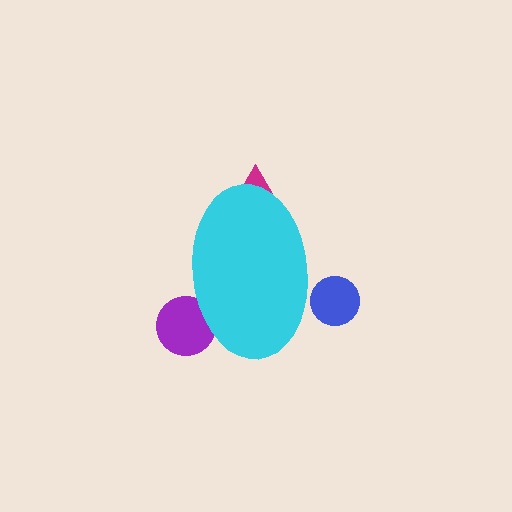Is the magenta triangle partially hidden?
Yes, the magenta triangle is partially hidden behind the cyan ellipse.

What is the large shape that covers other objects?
A cyan ellipse.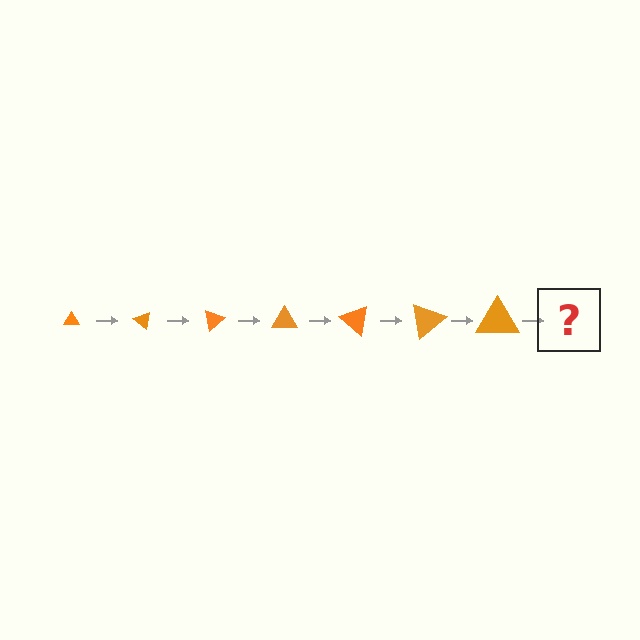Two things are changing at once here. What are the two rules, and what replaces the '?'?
The two rules are that the triangle grows larger each step and it rotates 40 degrees each step. The '?' should be a triangle, larger than the previous one and rotated 280 degrees from the start.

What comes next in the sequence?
The next element should be a triangle, larger than the previous one and rotated 280 degrees from the start.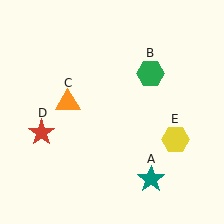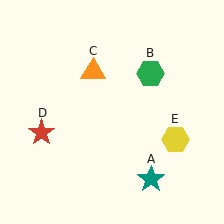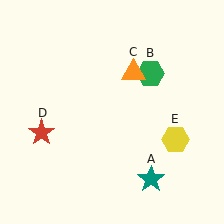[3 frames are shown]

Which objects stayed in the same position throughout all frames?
Teal star (object A) and green hexagon (object B) and red star (object D) and yellow hexagon (object E) remained stationary.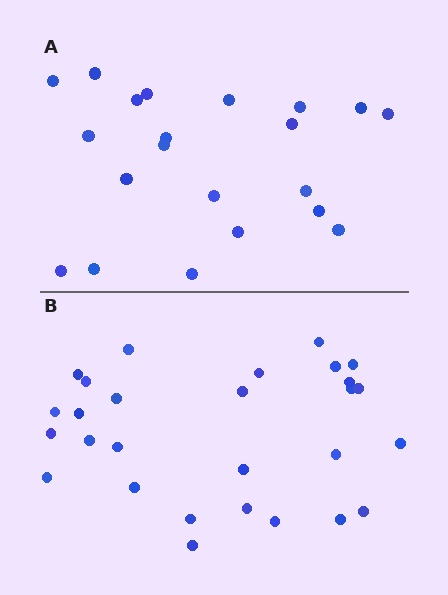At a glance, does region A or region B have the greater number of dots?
Region B (the bottom region) has more dots.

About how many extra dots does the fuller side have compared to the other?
Region B has roughly 8 or so more dots than region A.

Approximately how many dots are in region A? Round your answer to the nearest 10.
About 20 dots. (The exact count is 21, which rounds to 20.)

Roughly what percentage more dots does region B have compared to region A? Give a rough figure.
About 35% more.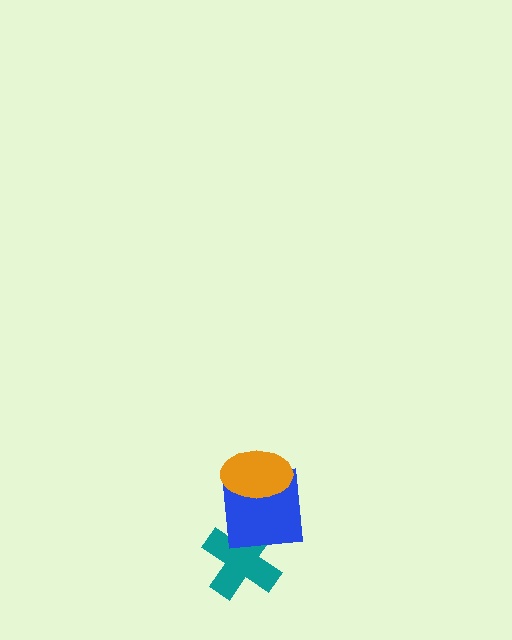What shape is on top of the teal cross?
The blue square is on top of the teal cross.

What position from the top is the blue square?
The blue square is 2nd from the top.